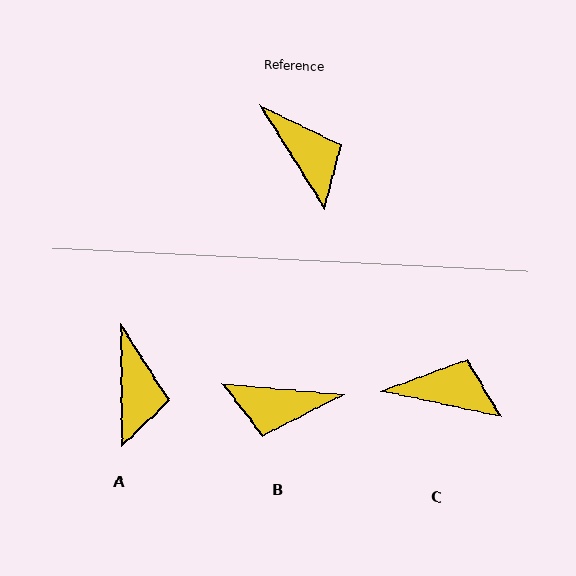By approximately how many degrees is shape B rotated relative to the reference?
Approximately 127 degrees clockwise.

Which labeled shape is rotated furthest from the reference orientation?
B, about 127 degrees away.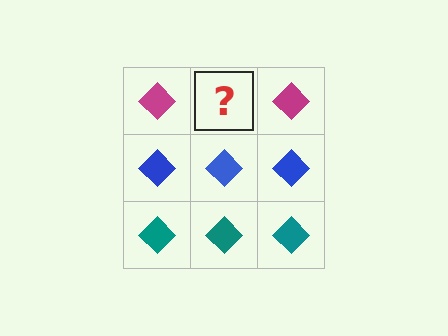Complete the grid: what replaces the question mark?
The question mark should be replaced with a magenta diamond.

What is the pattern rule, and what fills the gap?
The rule is that each row has a consistent color. The gap should be filled with a magenta diamond.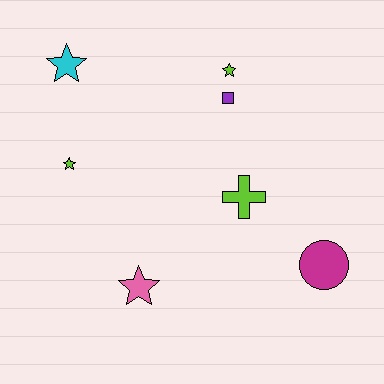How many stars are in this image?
There are 4 stars.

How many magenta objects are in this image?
There is 1 magenta object.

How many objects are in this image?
There are 7 objects.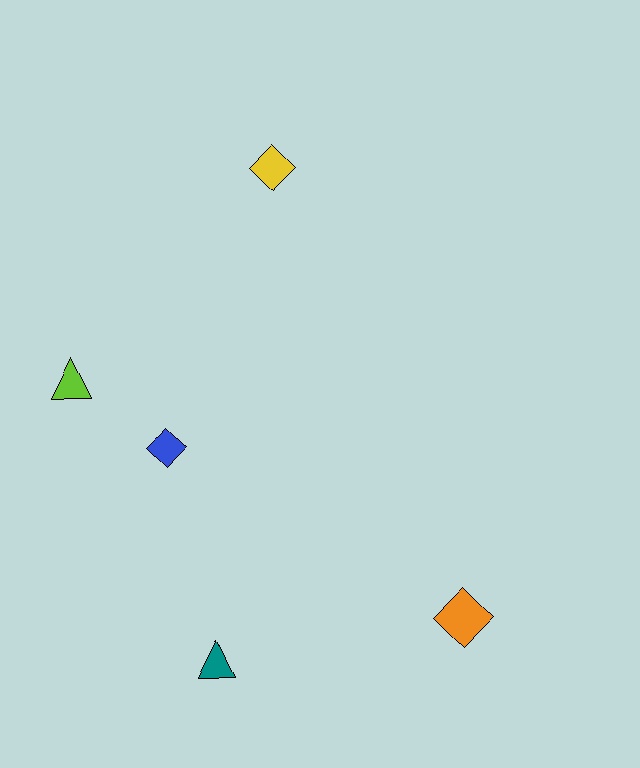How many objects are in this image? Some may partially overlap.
There are 5 objects.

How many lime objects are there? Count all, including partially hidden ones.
There is 1 lime object.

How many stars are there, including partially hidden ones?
There are no stars.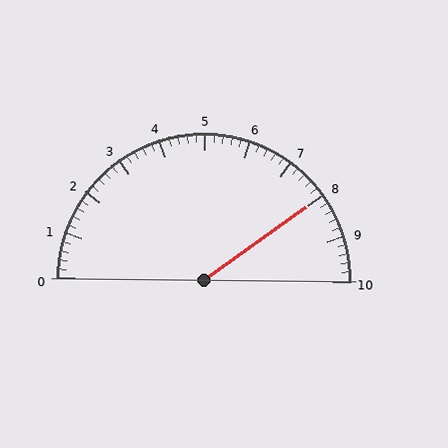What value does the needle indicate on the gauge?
The needle indicates approximately 8.0.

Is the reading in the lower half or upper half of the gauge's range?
The reading is in the upper half of the range (0 to 10).